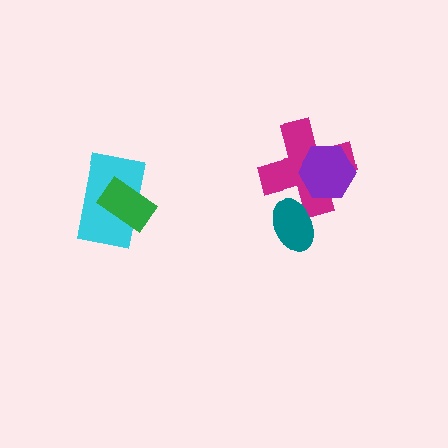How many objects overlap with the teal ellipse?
1 object overlaps with the teal ellipse.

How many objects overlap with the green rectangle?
1 object overlaps with the green rectangle.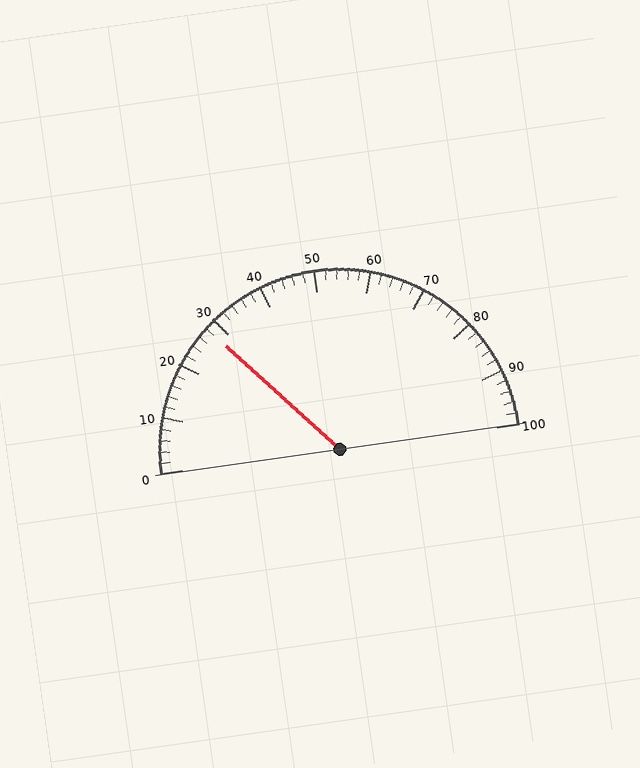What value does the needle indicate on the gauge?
The needle indicates approximately 28.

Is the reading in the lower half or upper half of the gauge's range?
The reading is in the lower half of the range (0 to 100).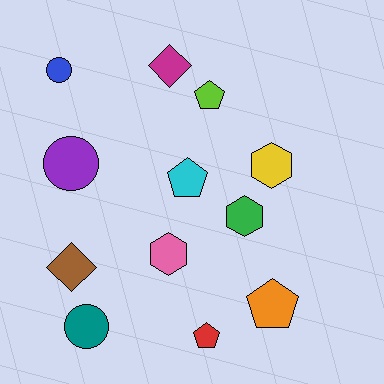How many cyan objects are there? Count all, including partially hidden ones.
There is 1 cyan object.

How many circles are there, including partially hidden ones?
There are 3 circles.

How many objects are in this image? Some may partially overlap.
There are 12 objects.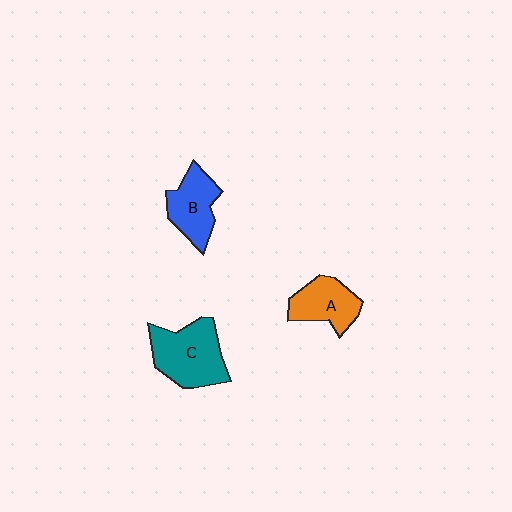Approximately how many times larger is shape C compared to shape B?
Approximately 1.4 times.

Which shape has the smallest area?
Shape A (orange).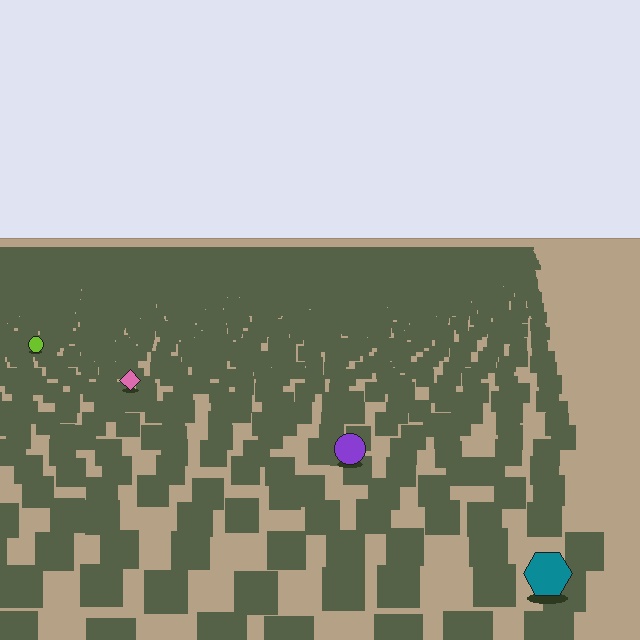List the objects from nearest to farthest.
From nearest to farthest: the teal hexagon, the purple circle, the pink diamond, the lime circle.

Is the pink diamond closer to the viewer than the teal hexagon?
No. The teal hexagon is closer — you can tell from the texture gradient: the ground texture is coarser near it.